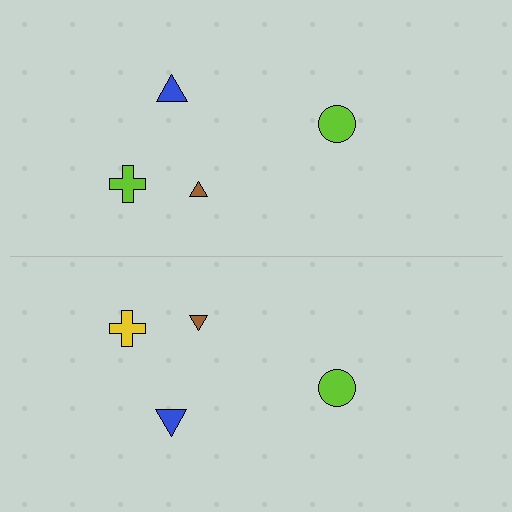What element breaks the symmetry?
The yellow cross on the bottom side breaks the symmetry — its mirror counterpart is lime.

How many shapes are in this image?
There are 8 shapes in this image.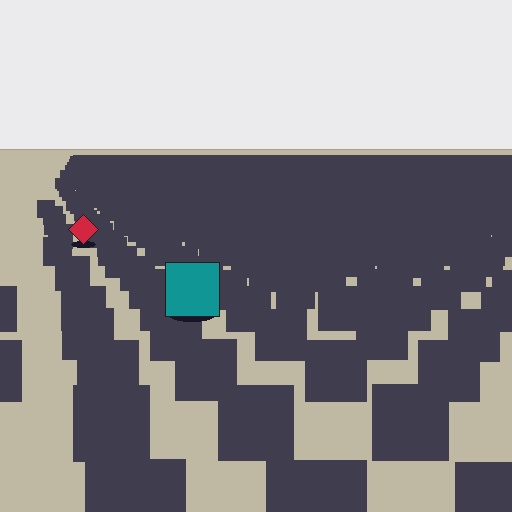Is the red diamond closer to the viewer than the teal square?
No. The teal square is closer — you can tell from the texture gradient: the ground texture is coarser near it.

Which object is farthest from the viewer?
The red diamond is farthest from the viewer. It appears smaller and the ground texture around it is denser.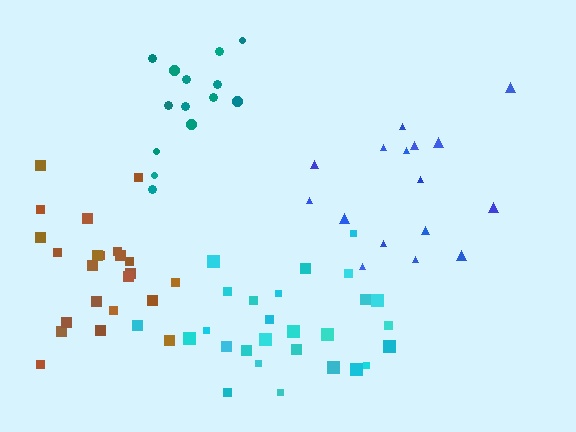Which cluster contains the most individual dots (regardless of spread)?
Cyan (27).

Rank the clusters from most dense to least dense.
brown, teal, cyan, blue.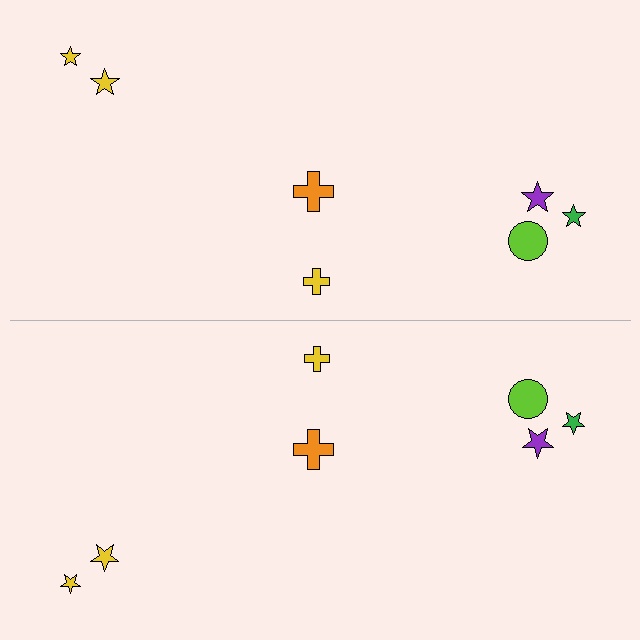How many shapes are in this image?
There are 14 shapes in this image.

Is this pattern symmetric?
Yes, this pattern has bilateral (reflection) symmetry.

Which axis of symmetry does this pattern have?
The pattern has a horizontal axis of symmetry running through the center of the image.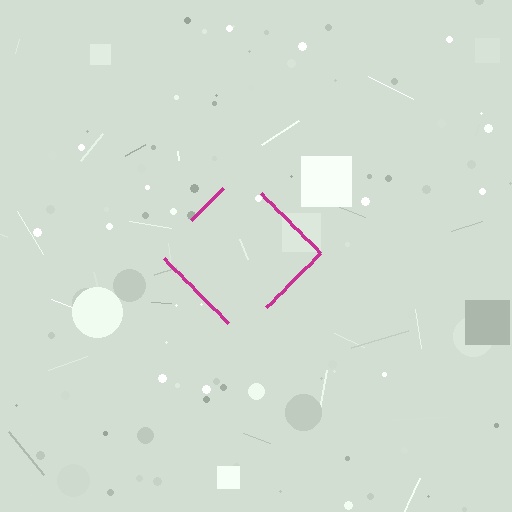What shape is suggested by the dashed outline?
The dashed outline suggests a diamond.